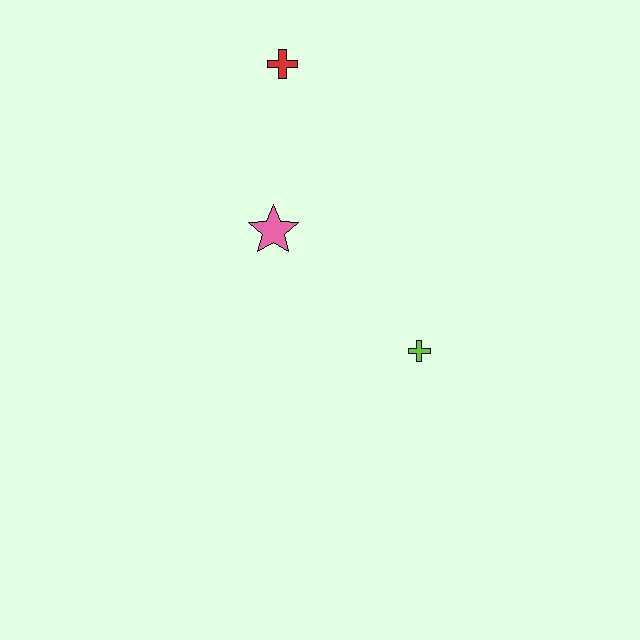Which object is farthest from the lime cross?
The red cross is farthest from the lime cross.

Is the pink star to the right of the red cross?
No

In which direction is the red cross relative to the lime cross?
The red cross is above the lime cross.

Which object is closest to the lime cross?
The pink star is closest to the lime cross.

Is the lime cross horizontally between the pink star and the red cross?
No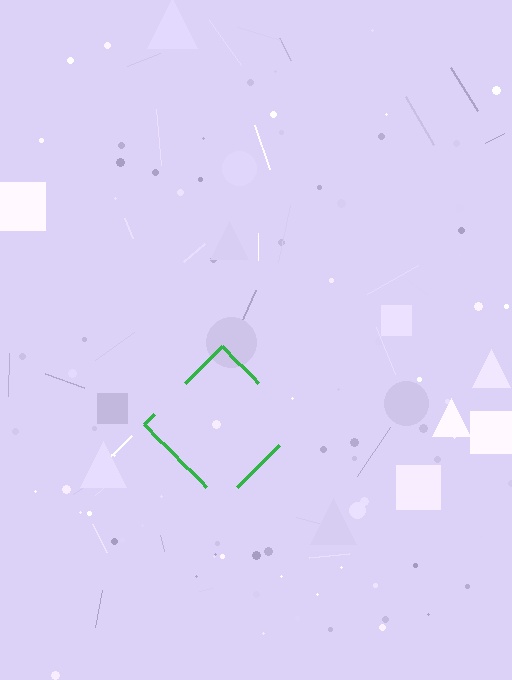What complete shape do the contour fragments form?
The contour fragments form a diamond.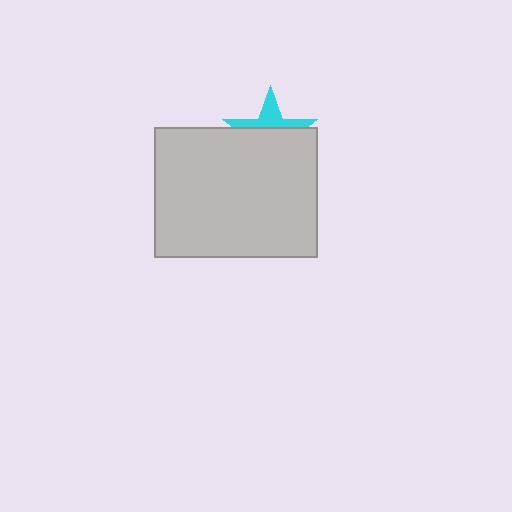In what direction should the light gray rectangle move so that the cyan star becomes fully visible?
The light gray rectangle should move down. That is the shortest direction to clear the overlap and leave the cyan star fully visible.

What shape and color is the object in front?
The object in front is a light gray rectangle.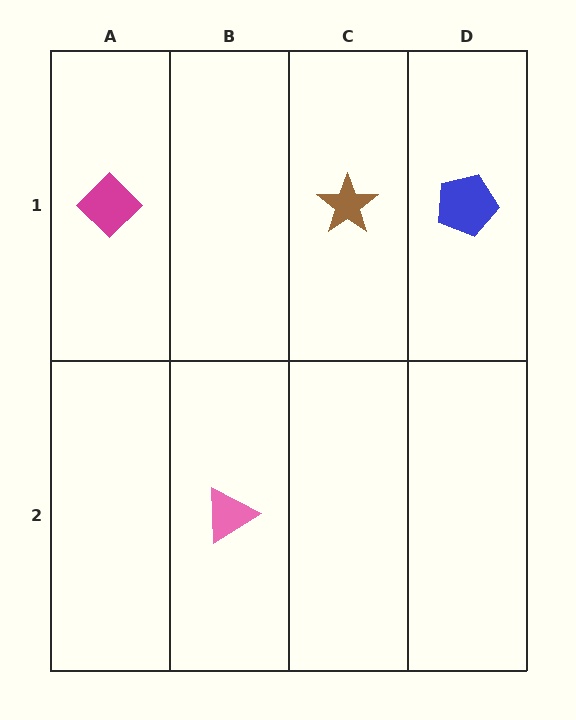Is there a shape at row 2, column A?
No, that cell is empty.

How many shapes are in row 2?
1 shape.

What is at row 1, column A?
A magenta diamond.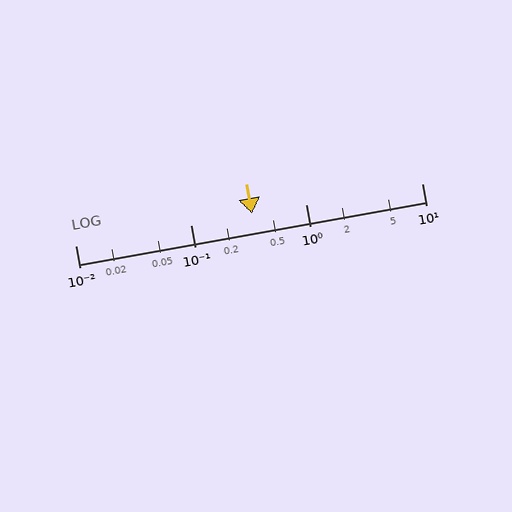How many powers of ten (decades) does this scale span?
The scale spans 3 decades, from 0.01 to 10.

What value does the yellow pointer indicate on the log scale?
The pointer indicates approximately 0.34.